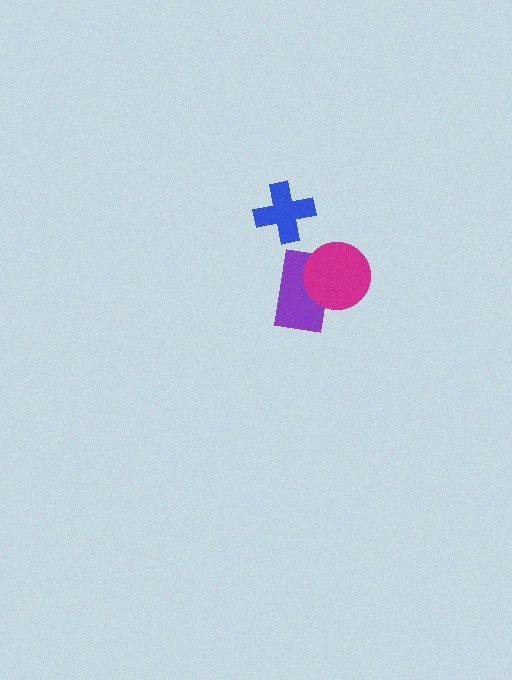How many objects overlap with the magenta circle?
1 object overlaps with the magenta circle.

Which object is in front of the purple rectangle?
The magenta circle is in front of the purple rectangle.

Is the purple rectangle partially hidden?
Yes, it is partially covered by another shape.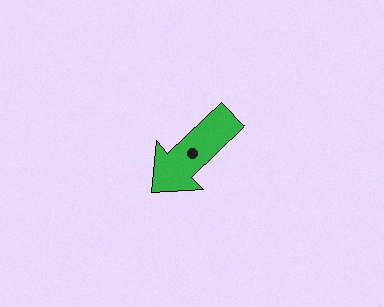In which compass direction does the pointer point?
Southwest.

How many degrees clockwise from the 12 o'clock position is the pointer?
Approximately 226 degrees.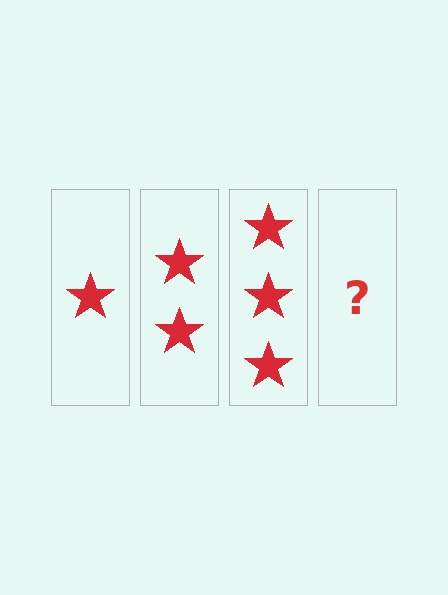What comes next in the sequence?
The next element should be 4 stars.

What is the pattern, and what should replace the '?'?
The pattern is that each step adds one more star. The '?' should be 4 stars.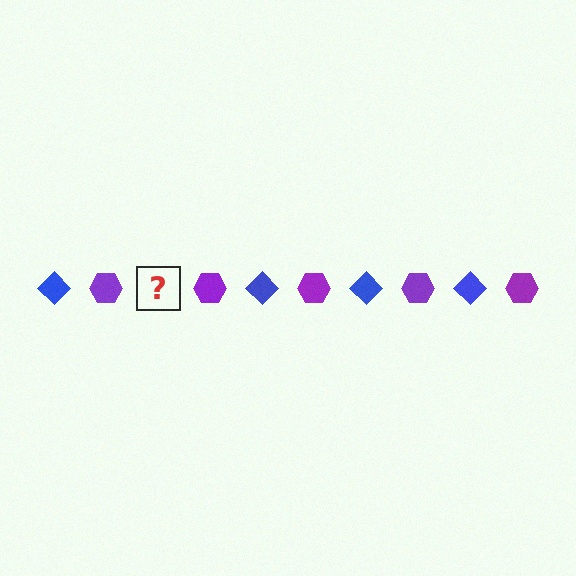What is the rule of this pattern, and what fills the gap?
The rule is that the pattern alternates between blue diamond and purple hexagon. The gap should be filled with a blue diamond.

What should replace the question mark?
The question mark should be replaced with a blue diamond.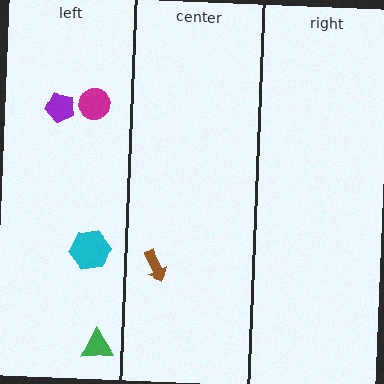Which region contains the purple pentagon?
The left region.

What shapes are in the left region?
The magenta circle, the green triangle, the purple pentagon, the cyan hexagon.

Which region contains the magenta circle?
The left region.